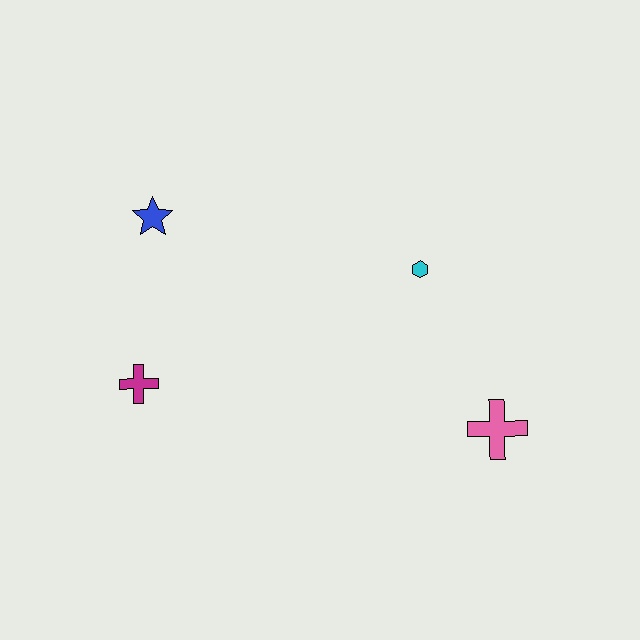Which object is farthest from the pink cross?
The blue star is farthest from the pink cross.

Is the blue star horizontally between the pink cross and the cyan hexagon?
No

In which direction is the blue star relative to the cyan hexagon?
The blue star is to the left of the cyan hexagon.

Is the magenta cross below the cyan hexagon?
Yes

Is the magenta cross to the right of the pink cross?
No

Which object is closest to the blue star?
The magenta cross is closest to the blue star.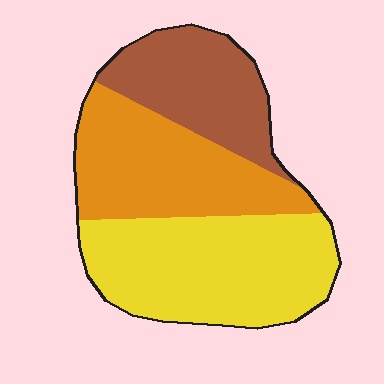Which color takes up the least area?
Brown, at roughly 25%.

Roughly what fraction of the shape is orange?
Orange takes up between a quarter and a half of the shape.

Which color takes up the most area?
Yellow, at roughly 40%.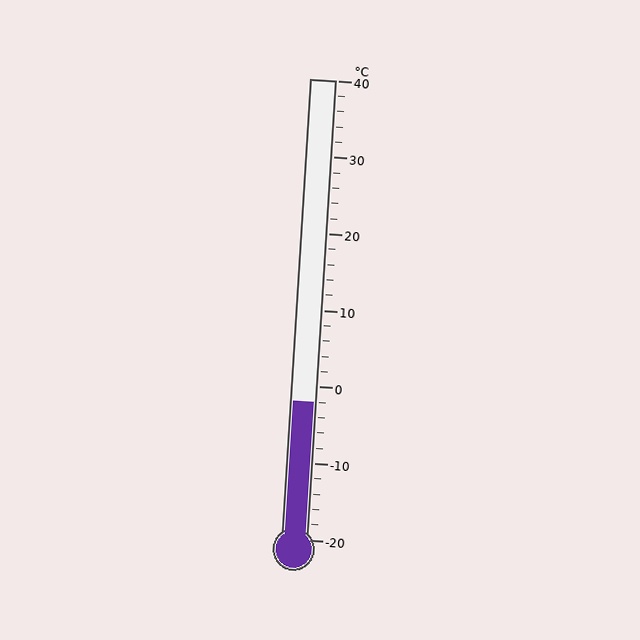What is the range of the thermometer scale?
The thermometer scale ranges from -20°C to 40°C.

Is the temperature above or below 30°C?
The temperature is below 30°C.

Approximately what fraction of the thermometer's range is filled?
The thermometer is filled to approximately 30% of its range.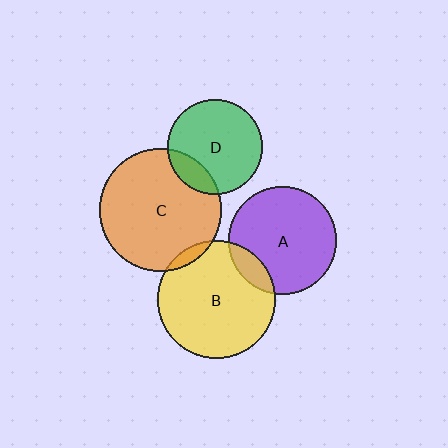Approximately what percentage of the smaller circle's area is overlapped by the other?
Approximately 10%.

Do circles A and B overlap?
Yes.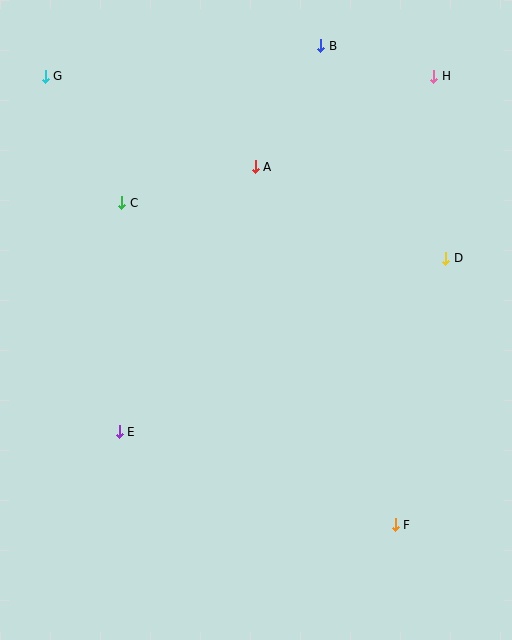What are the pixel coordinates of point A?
Point A is at (255, 167).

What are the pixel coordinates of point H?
Point H is at (434, 76).